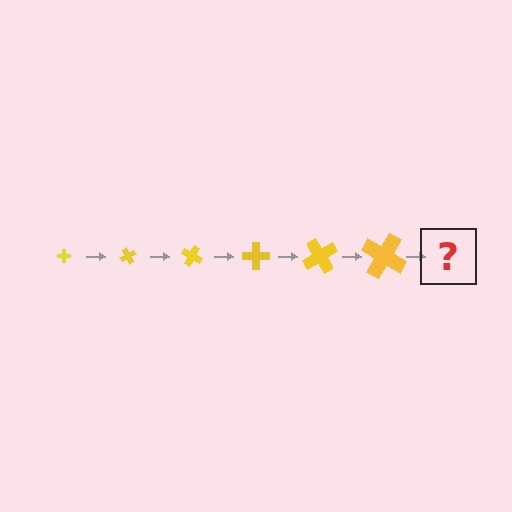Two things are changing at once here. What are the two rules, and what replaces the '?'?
The two rules are that the cross grows larger each step and it rotates 60 degrees each step. The '?' should be a cross, larger than the previous one and rotated 360 degrees from the start.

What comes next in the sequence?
The next element should be a cross, larger than the previous one and rotated 360 degrees from the start.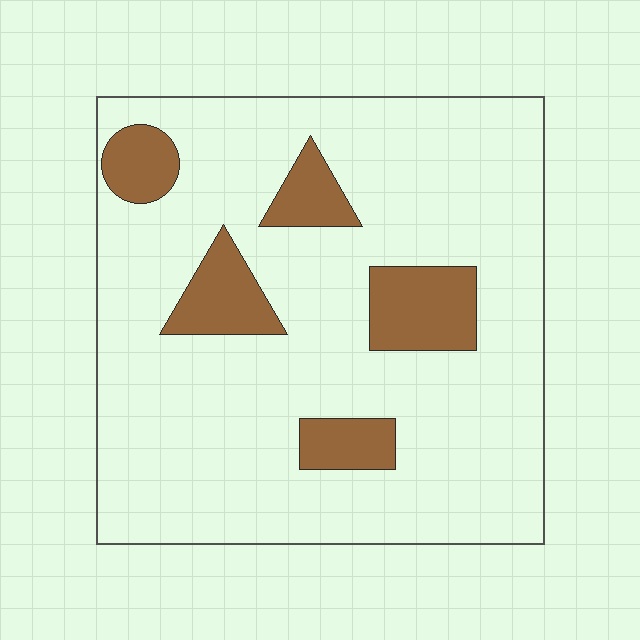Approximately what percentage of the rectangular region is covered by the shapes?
Approximately 15%.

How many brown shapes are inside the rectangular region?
5.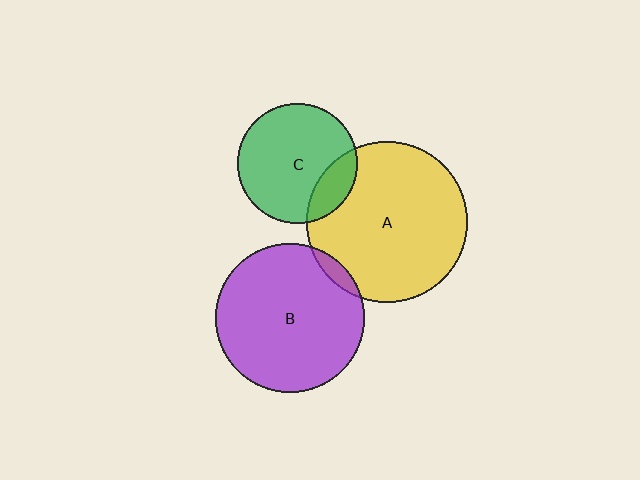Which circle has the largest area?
Circle A (yellow).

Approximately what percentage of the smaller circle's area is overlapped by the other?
Approximately 5%.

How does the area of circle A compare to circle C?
Approximately 1.8 times.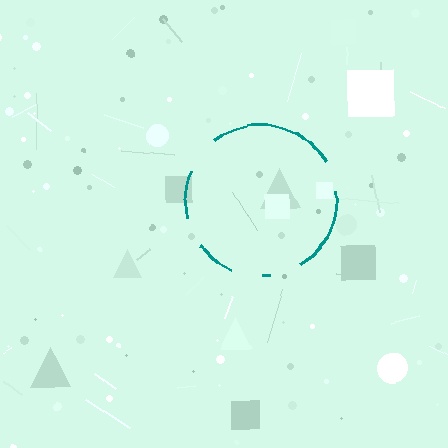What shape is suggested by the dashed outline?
The dashed outline suggests a circle.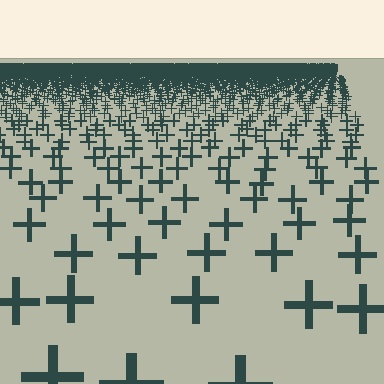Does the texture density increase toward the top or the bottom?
Density increases toward the top.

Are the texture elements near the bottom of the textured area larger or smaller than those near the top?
Larger. Near the bottom, elements are closer to the viewer and appear at a bigger on-screen size.